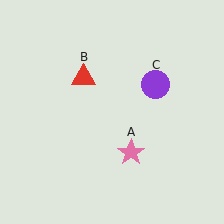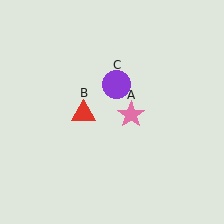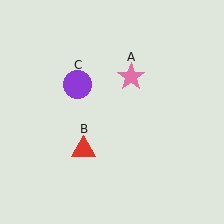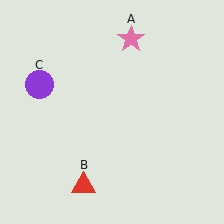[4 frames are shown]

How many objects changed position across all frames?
3 objects changed position: pink star (object A), red triangle (object B), purple circle (object C).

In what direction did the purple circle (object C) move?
The purple circle (object C) moved left.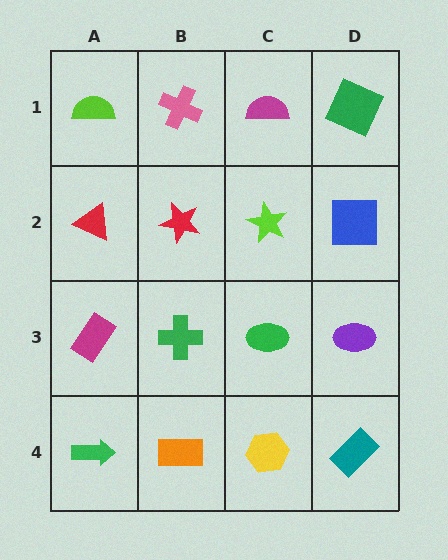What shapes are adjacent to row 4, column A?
A magenta rectangle (row 3, column A), an orange rectangle (row 4, column B).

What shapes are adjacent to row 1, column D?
A blue square (row 2, column D), a magenta semicircle (row 1, column C).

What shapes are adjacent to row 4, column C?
A green ellipse (row 3, column C), an orange rectangle (row 4, column B), a teal rectangle (row 4, column D).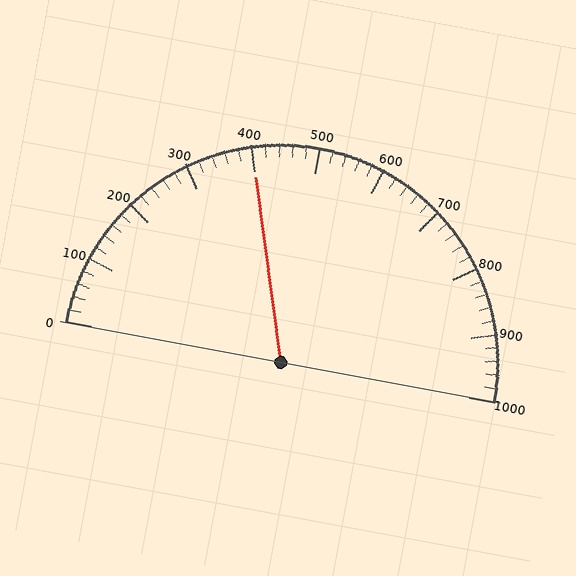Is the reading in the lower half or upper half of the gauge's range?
The reading is in the lower half of the range (0 to 1000).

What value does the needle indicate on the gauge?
The needle indicates approximately 400.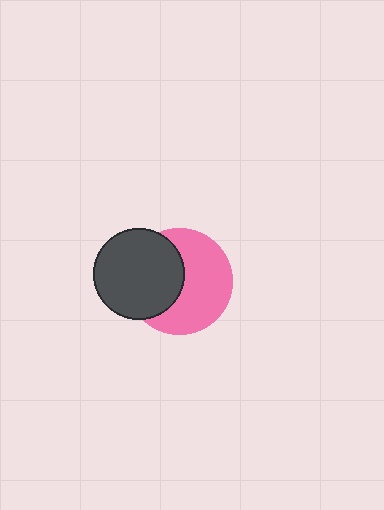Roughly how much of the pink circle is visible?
About half of it is visible (roughly 58%).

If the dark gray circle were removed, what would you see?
You would see the complete pink circle.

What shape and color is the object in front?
The object in front is a dark gray circle.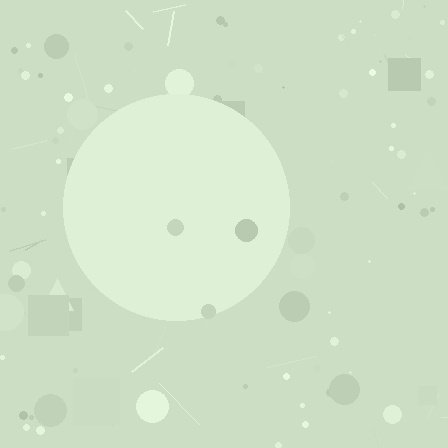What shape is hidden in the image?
A circle is hidden in the image.